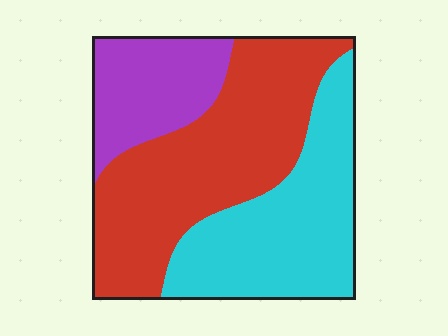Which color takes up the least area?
Purple, at roughly 20%.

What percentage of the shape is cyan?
Cyan covers roughly 35% of the shape.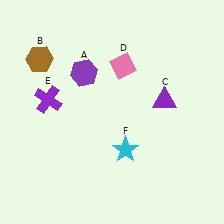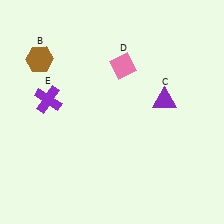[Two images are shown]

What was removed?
The purple hexagon (A), the cyan star (F) were removed in Image 2.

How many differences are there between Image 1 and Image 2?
There are 2 differences between the two images.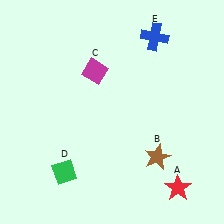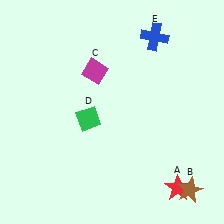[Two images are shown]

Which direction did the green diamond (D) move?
The green diamond (D) moved up.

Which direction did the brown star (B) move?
The brown star (B) moved down.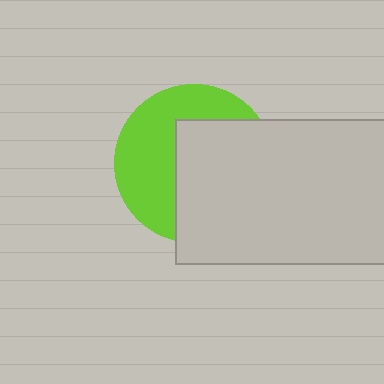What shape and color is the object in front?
The object in front is a light gray rectangle.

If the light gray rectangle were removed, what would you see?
You would see the complete lime circle.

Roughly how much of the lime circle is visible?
About half of it is visible (roughly 47%).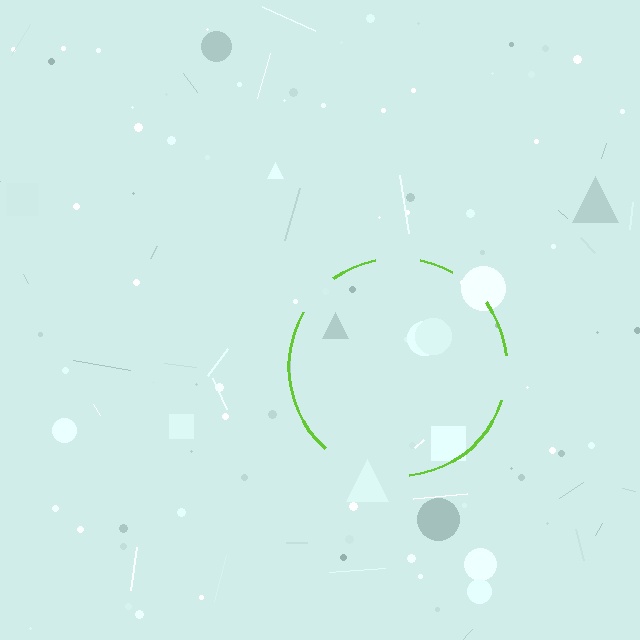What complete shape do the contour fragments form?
The contour fragments form a circle.